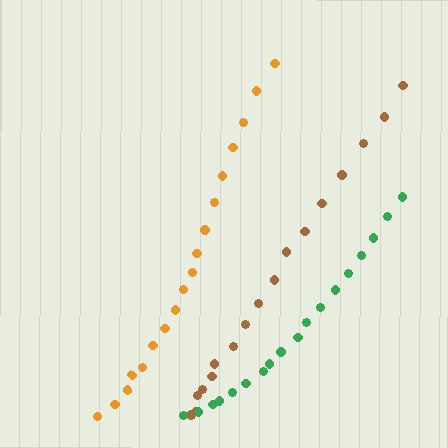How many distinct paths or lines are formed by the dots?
There are 3 distinct paths.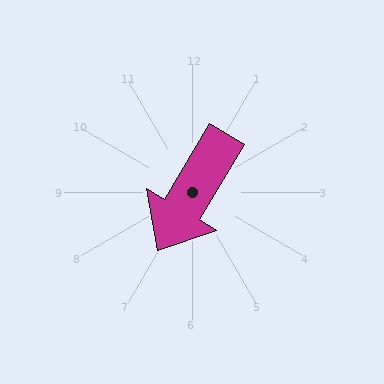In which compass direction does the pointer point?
Southwest.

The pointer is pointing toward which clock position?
Roughly 7 o'clock.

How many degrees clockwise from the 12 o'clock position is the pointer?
Approximately 211 degrees.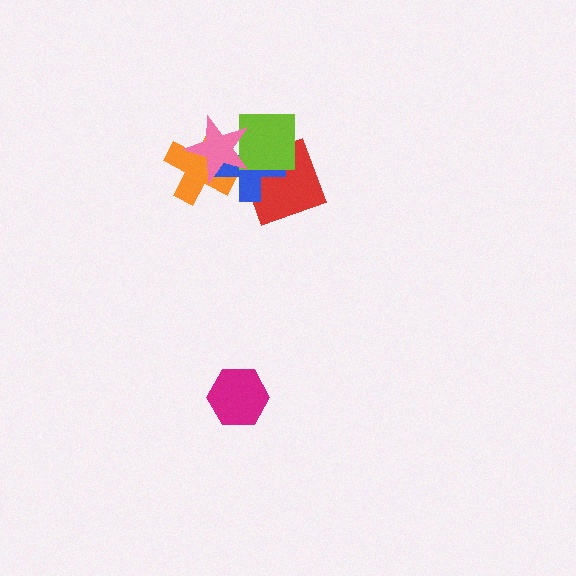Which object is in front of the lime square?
The pink star is in front of the lime square.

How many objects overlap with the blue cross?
4 objects overlap with the blue cross.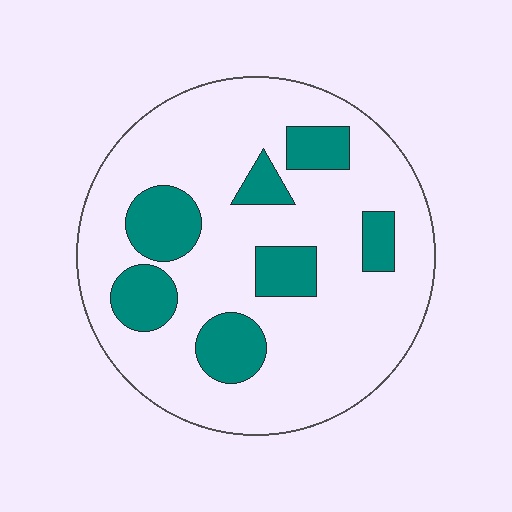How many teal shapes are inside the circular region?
7.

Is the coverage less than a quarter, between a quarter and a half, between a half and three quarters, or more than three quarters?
Less than a quarter.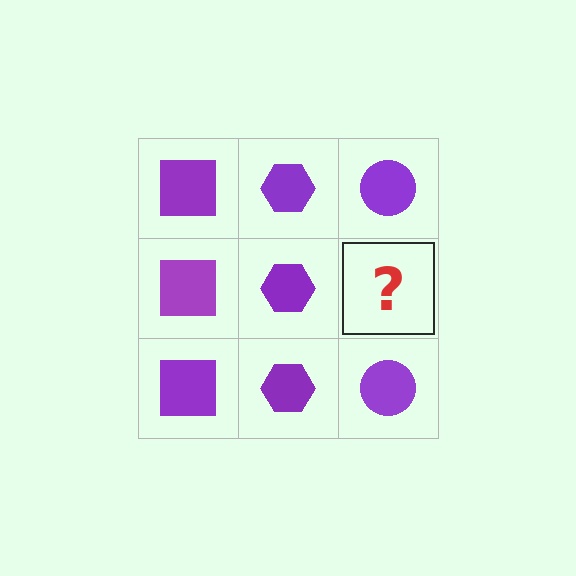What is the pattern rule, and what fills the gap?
The rule is that each column has a consistent shape. The gap should be filled with a purple circle.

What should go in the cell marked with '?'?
The missing cell should contain a purple circle.